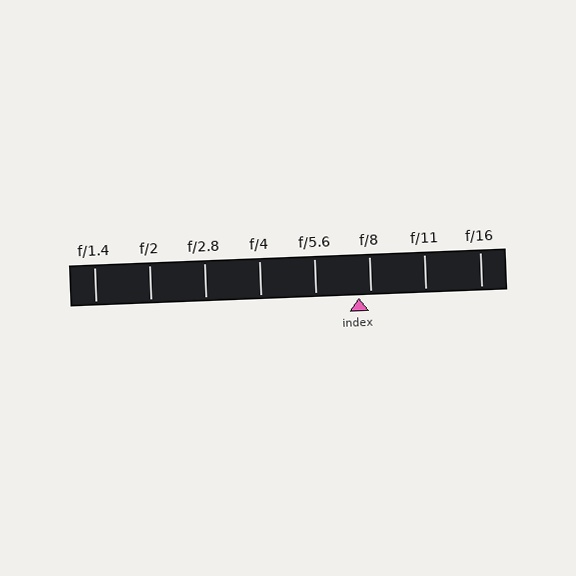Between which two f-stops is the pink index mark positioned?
The index mark is between f/5.6 and f/8.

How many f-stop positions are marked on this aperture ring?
There are 8 f-stop positions marked.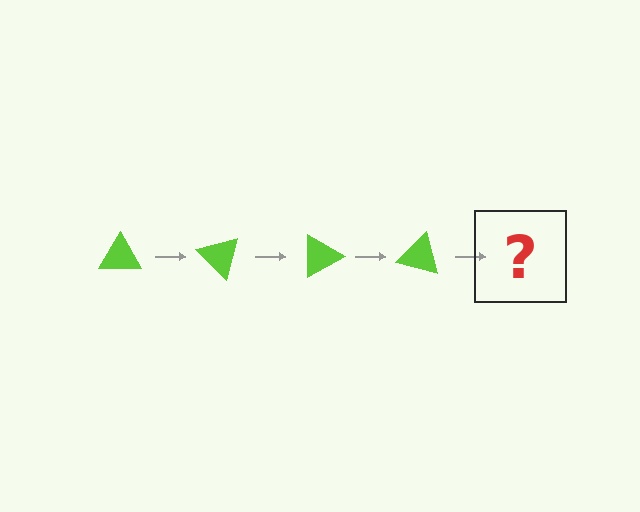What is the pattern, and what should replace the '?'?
The pattern is that the triangle rotates 45 degrees each step. The '?' should be a lime triangle rotated 180 degrees.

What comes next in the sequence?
The next element should be a lime triangle rotated 180 degrees.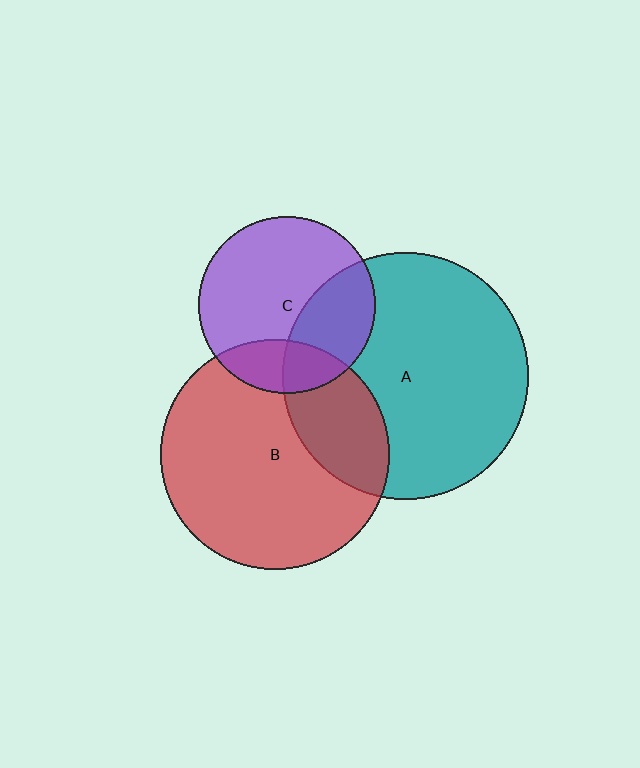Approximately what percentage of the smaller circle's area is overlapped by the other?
Approximately 25%.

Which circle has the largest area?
Circle A (teal).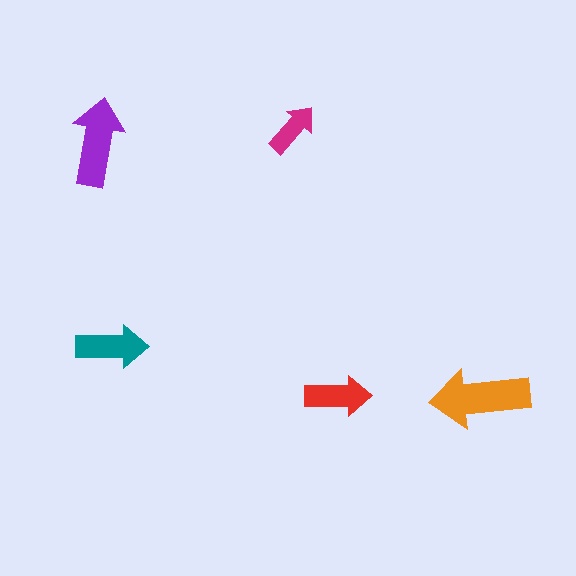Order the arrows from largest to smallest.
the orange one, the purple one, the teal one, the red one, the magenta one.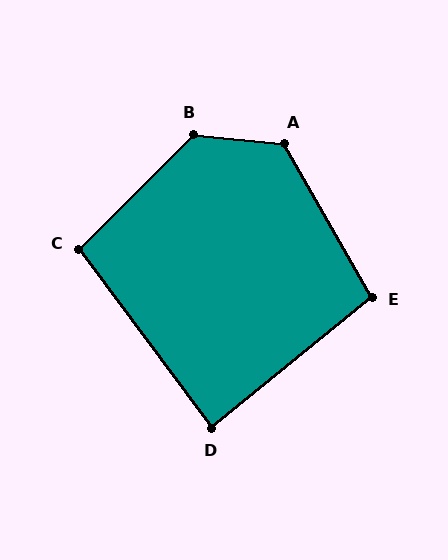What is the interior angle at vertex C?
Approximately 98 degrees (obtuse).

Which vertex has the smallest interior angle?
D, at approximately 87 degrees.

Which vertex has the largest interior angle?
B, at approximately 129 degrees.